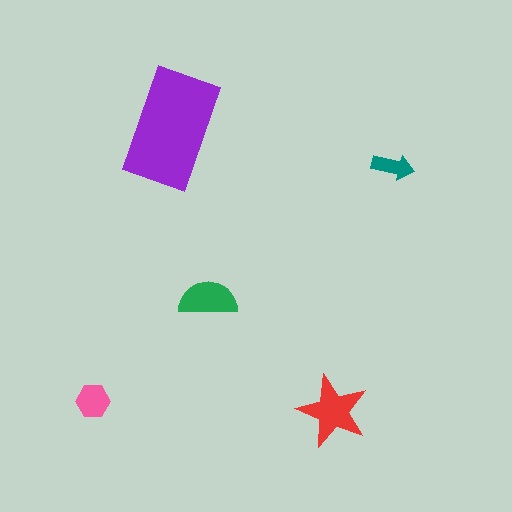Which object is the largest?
The purple rectangle.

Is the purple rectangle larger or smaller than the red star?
Larger.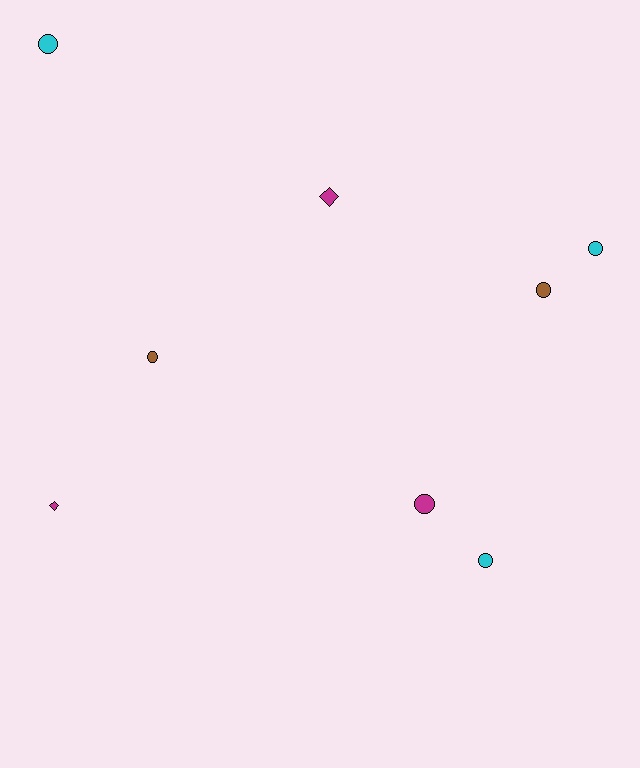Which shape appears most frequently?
Circle, with 6 objects.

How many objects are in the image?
There are 8 objects.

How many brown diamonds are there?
There are no brown diamonds.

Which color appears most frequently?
Magenta, with 3 objects.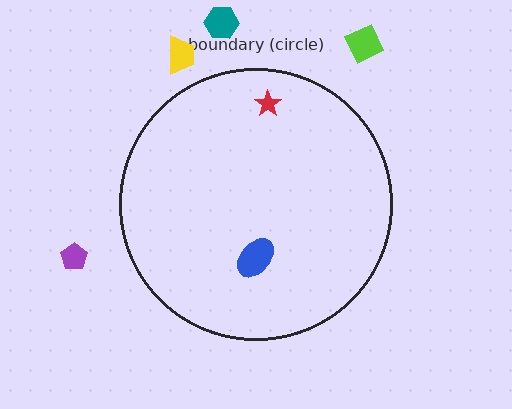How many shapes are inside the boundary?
2 inside, 4 outside.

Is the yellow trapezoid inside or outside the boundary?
Outside.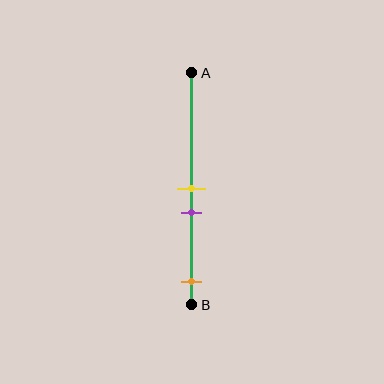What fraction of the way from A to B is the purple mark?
The purple mark is approximately 60% (0.6) of the way from A to B.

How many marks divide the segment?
There are 3 marks dividing the segment.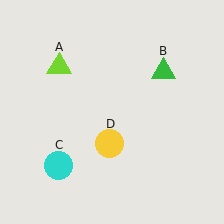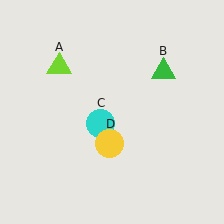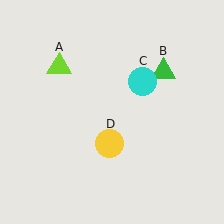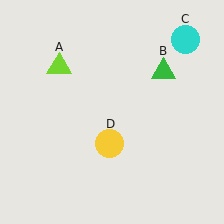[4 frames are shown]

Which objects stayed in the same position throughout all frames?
Lime triangle (object A) and green triangle (object B) and yellow circle (object D) remained stationary.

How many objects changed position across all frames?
1 object changed position: cyan circle (object C).